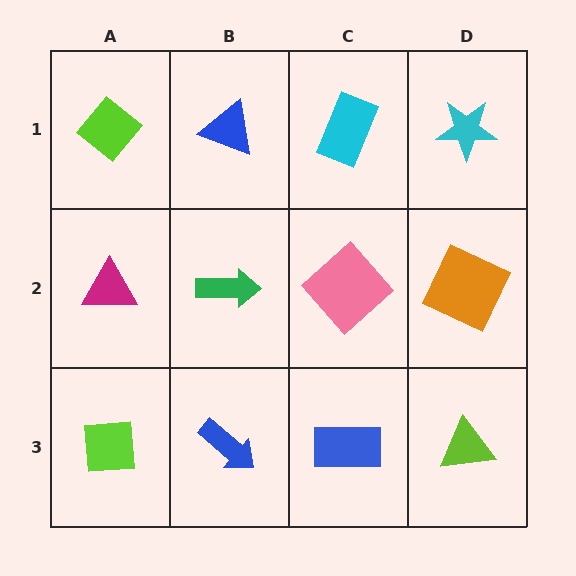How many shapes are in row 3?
4 shapes.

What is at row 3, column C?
A blue rectangle.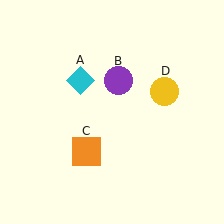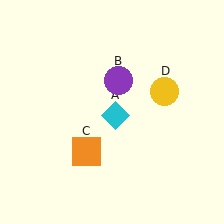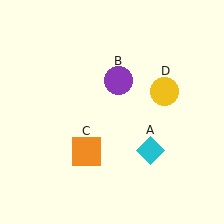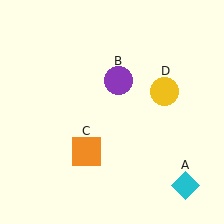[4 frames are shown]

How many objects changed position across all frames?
1 object changed position: cyan diamond (object A).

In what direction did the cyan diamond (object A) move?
The cyan diamond (object A) moved down and to the right.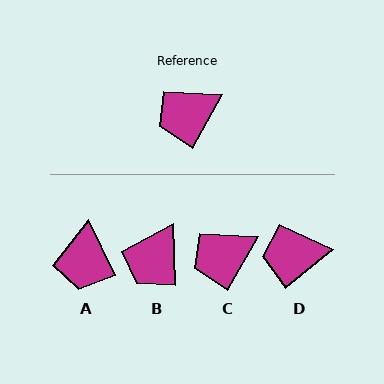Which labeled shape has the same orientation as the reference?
C.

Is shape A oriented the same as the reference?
No, it is off by about 55 degrees.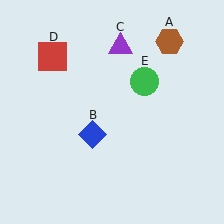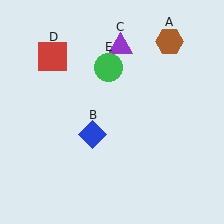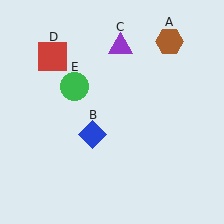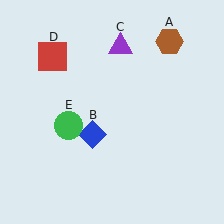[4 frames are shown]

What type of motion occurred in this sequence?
The green circle (object E) rotated counterclockwise around the center of the scene.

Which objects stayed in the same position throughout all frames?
Brown hexagon (object A) and blue diamond (object B) and purple triangle (object C) and red square (object D) remained stationary.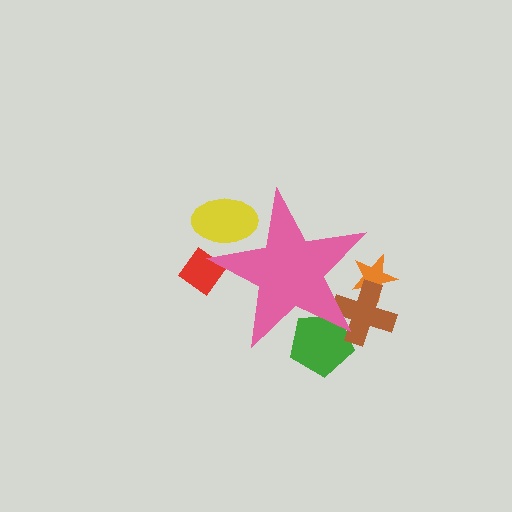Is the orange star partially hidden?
Yes, the orange star is partially hidden behind the pink star.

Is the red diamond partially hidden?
Yes, the red diamond is partially hidden behind the pink star.